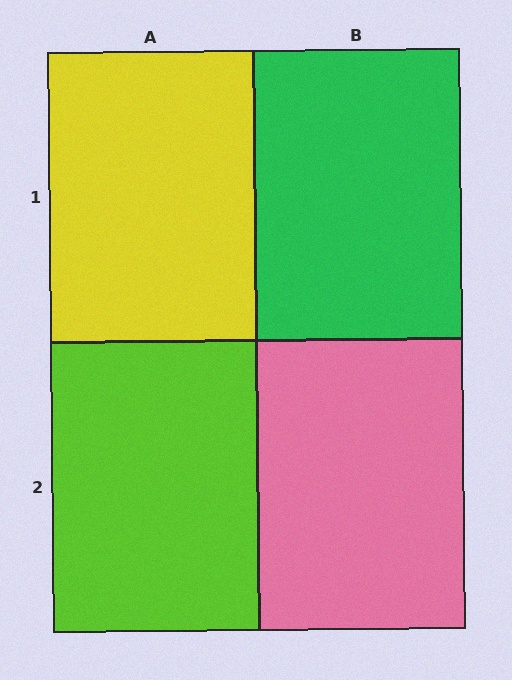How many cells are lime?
1 cell is lime.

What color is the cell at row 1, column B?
Green.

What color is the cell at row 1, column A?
Yellow.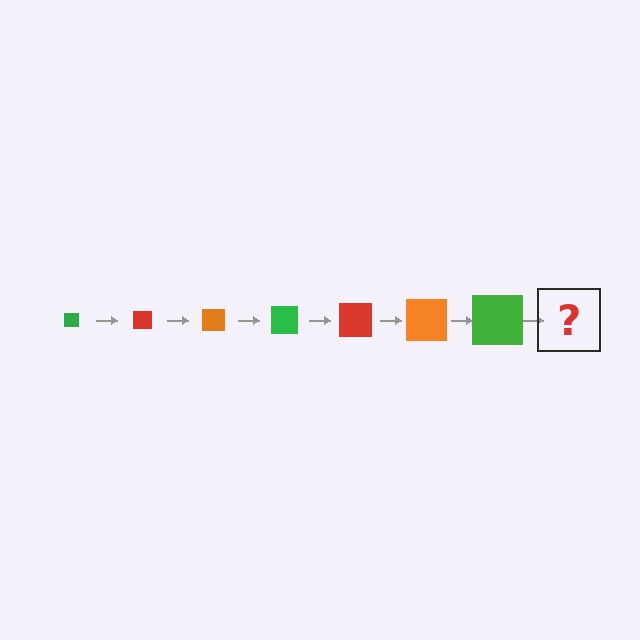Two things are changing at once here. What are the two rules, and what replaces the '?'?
The two rules are that the square grows larger each step and the color cycles through green, red, and orange. The '?' should be a red square, larger than the previous one.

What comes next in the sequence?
The next element should be a red square, larger than the previous one.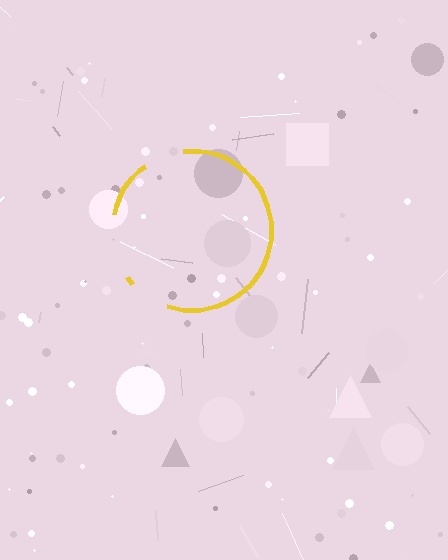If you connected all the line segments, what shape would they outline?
They would outline a circle.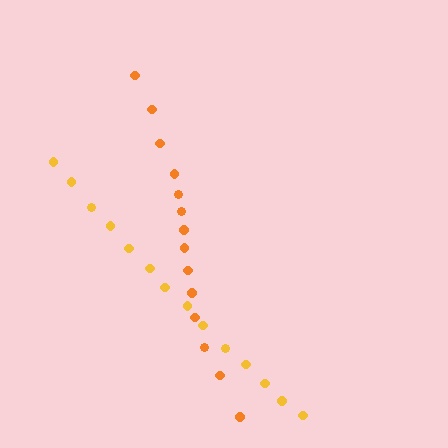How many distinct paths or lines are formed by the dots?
There are 2 distinct paths.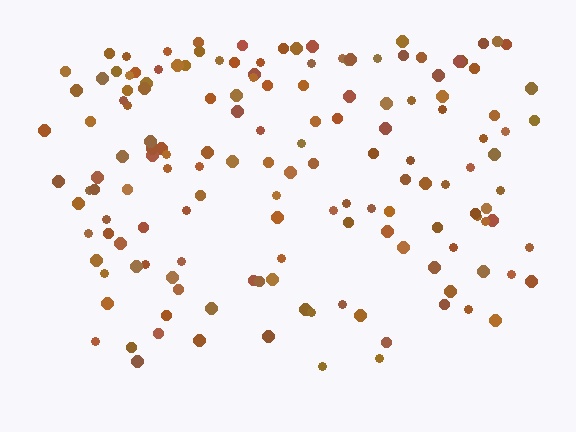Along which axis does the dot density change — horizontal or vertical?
Vertical.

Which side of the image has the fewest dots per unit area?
The bottom.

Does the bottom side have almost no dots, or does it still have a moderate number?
Still a moderate number, just noticeably fewer than the top.